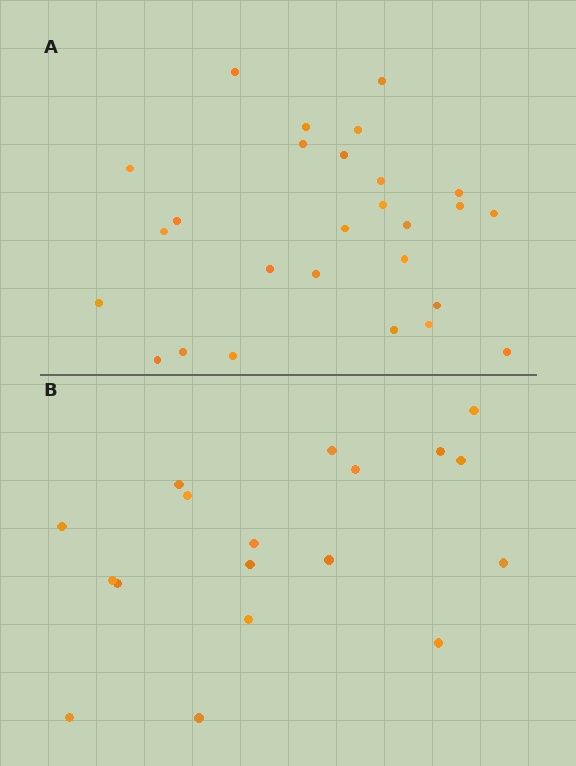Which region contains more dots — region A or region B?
Region A (the top region) has more dots.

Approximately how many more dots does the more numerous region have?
Region A has roughly 8 or so more dots than region B.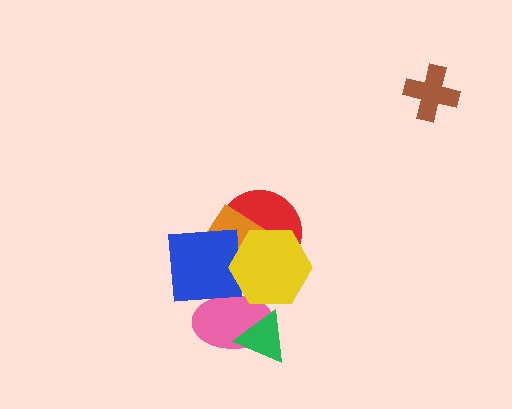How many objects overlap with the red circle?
3 objects overlap with the red circle.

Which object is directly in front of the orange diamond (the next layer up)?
The blue square is directly in front of the orange diamond.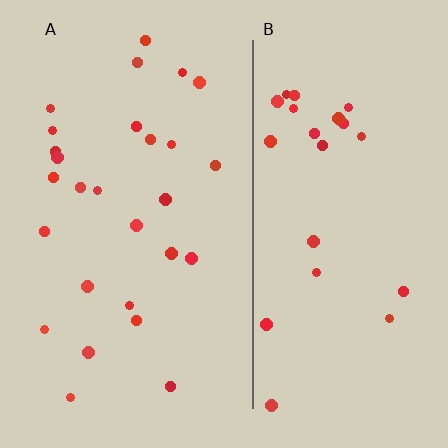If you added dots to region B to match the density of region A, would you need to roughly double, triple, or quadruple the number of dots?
Approximately double.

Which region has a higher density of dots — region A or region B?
A (the left).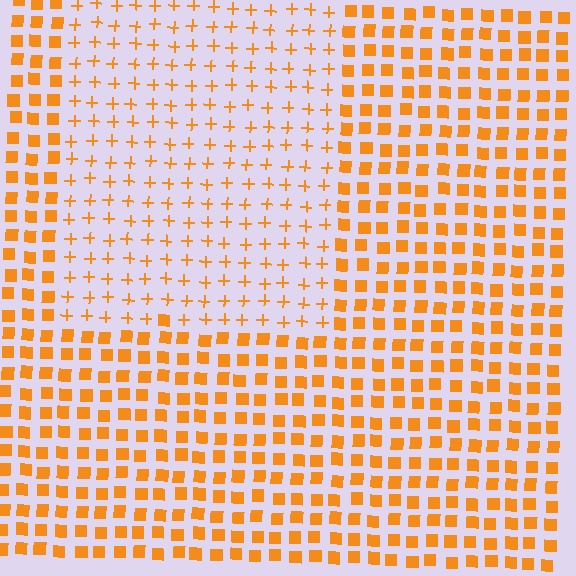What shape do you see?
I see a rectangle.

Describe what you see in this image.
The image is filled with small orange elements arranged in a uniform grid. A rectangle-shaped region contains plus signs, while the surrounding area contains squares. The boundary is defined purely by the change in element shape.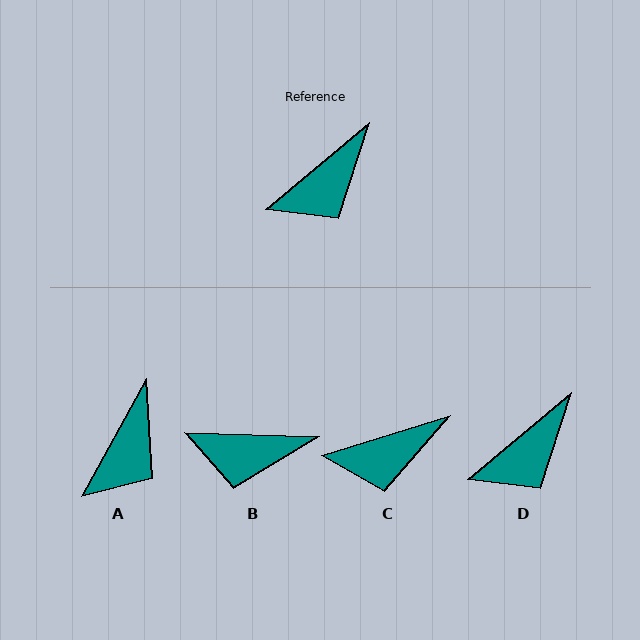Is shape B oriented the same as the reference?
No, it is off by about 41 degrees.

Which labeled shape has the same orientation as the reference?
D.